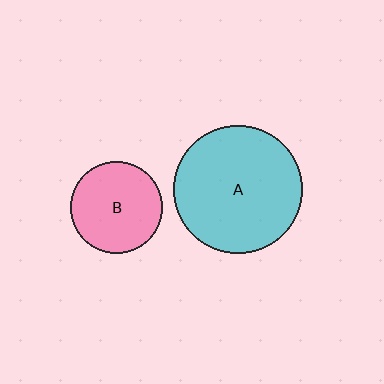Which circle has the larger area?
Circle A (cyan).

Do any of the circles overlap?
No, none of the circles overlap.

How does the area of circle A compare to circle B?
Approximately 1.9 times.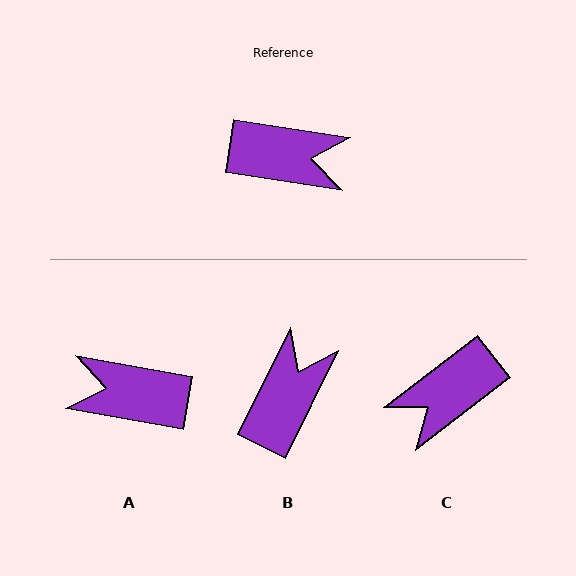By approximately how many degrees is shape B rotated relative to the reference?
Approximately 72 degrees counter-clockwise.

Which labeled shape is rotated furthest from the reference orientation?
A, about 178 degrees away.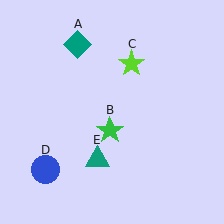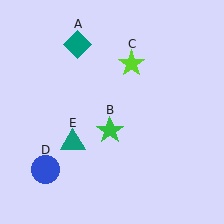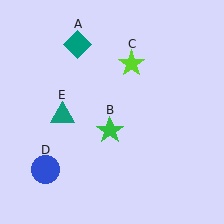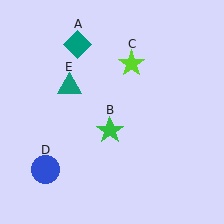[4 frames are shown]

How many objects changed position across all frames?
1 object changed position: teal triangle (object E).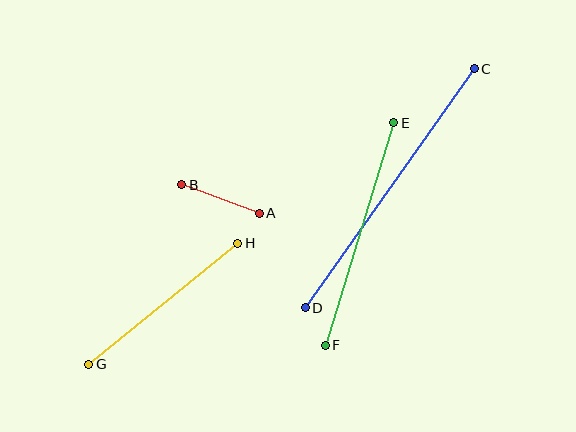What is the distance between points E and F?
The distance is approximately 233 pixels.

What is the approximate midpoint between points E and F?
The midpoint is at approximately (359, 234) pixels.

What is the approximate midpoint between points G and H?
The midpoint is at approximately (163, 304) pixels.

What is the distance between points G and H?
The distance is approximately 192 pixels.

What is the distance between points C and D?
The distance is approximately 293 pixels.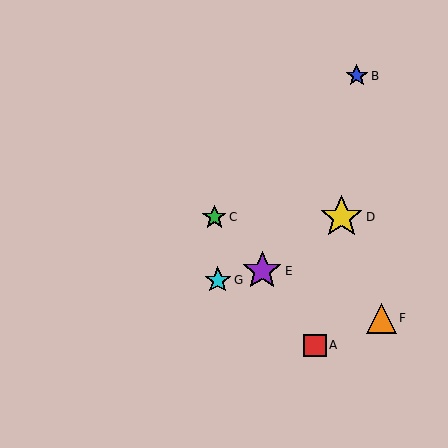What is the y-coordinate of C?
Object C is at y≈217.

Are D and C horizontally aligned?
Yes, both are at y≈217.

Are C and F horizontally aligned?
No, C is at y≈217 and F is at y≈318.